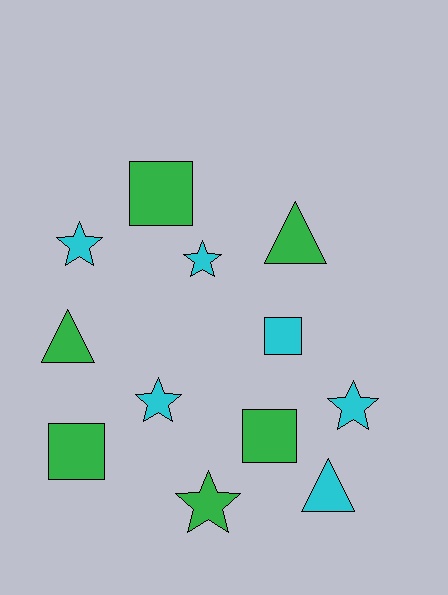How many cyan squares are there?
There is 1 cyan square.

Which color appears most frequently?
Cyan, with 6 objects.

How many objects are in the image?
There are 12 objects.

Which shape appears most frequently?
Star, with 5 objects.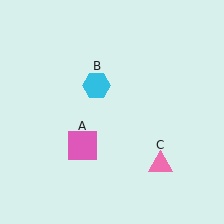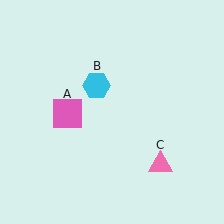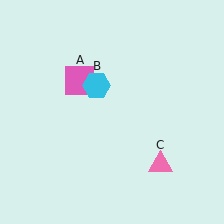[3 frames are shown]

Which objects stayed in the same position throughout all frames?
Cyan hexagon (object B) and pink triangle (object C) remained stationary.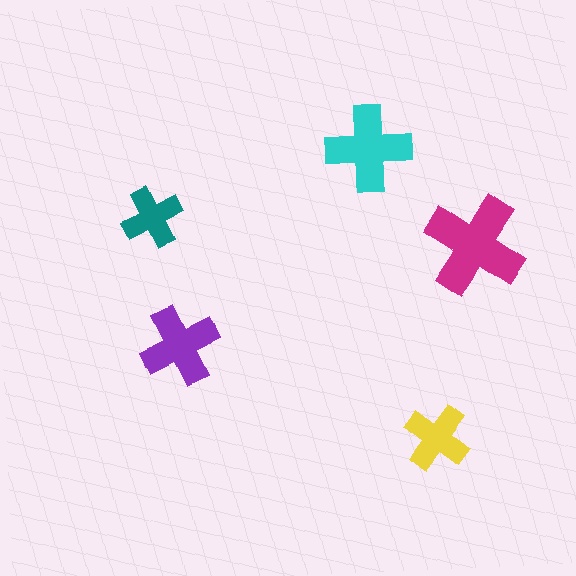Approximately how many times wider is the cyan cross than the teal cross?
About 1.5 times wider.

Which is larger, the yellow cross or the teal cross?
The yellow one.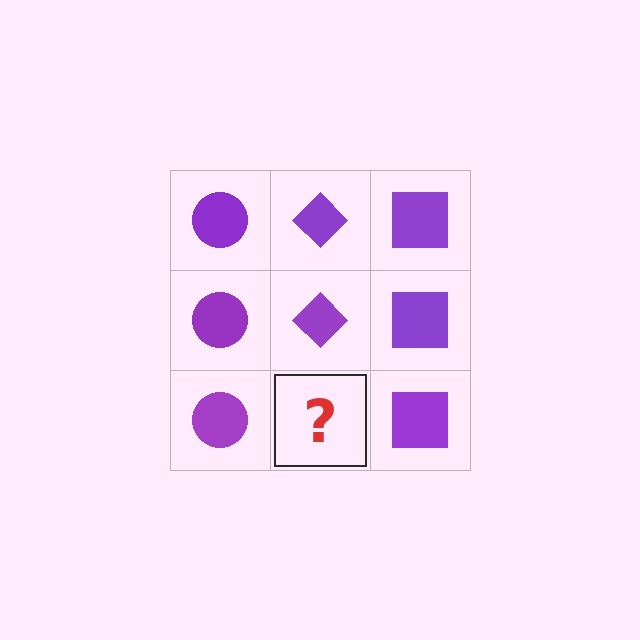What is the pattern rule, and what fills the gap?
The rule is that each column has a consistent shape. The gap should be filled with a purple diamond.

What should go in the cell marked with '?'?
The missing cell should contain a purple diamond.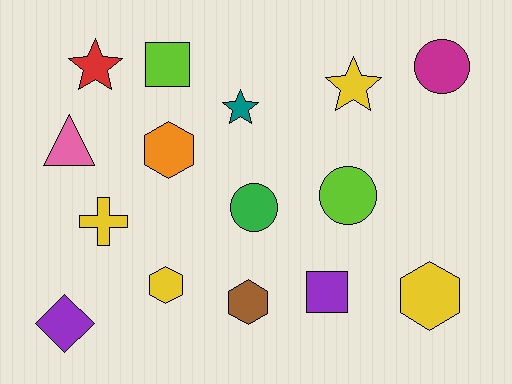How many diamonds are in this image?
There is 1 diamond.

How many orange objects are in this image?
There is 1 orange object.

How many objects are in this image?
There are 15 objects.